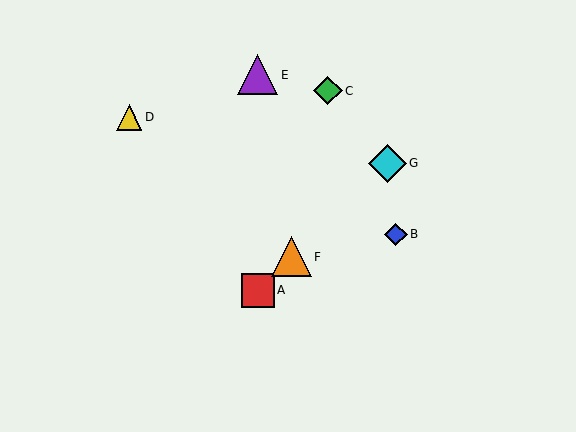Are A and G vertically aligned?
No, A is at x≈258 and G is at x≈387.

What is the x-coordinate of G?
Object G is at x≈387.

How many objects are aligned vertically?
2 objects (A, E) are aligned vertically.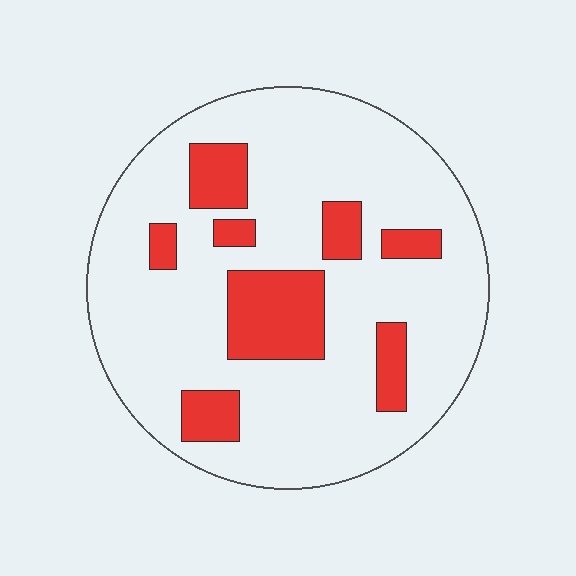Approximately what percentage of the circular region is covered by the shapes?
Approximately 20%.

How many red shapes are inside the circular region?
8.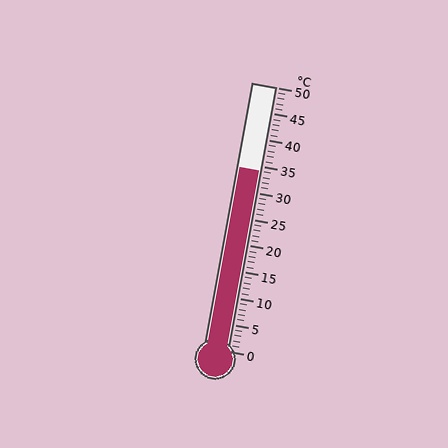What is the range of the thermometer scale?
The thermometer scale ranges from 0°C to 50°C.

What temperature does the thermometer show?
The thermometer shows approximately 34°C.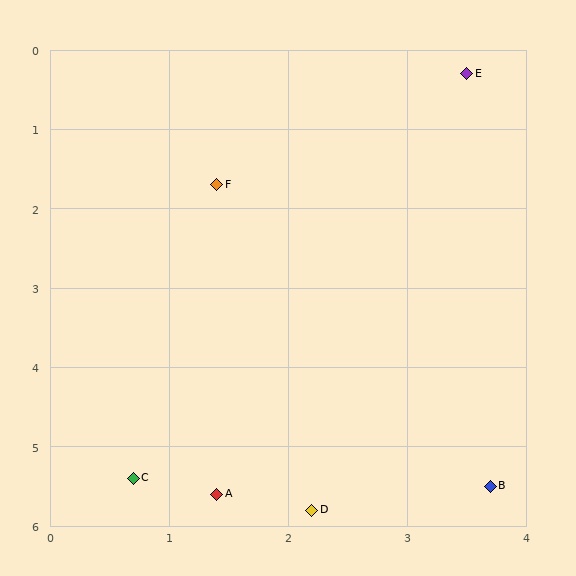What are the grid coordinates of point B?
Point B is at approximately (3.7, 5.5).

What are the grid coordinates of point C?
Point C is at approximately (0.7, 5.4).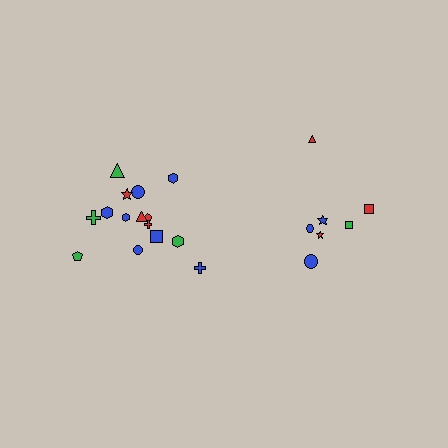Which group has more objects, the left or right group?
The left group.